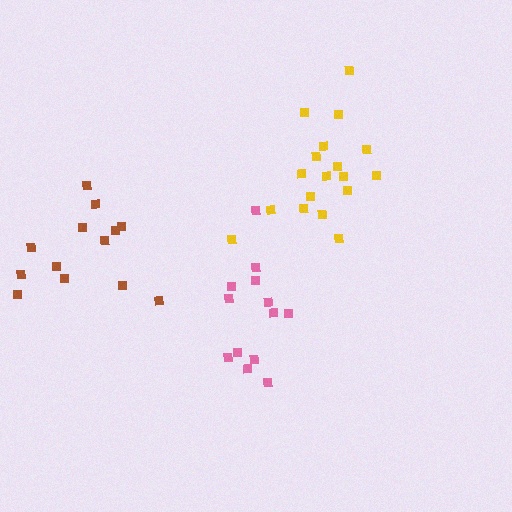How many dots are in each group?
Group 1: 13 dots, Group 2: 18 dots, Group 3: 13 dots (44 total).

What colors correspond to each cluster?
The clusters are colored: brown, yellow, pink.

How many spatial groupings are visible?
There are 3 spatial groupings.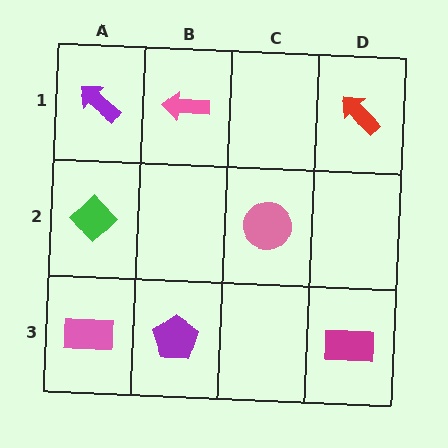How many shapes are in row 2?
2 shapes.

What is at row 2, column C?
A pink circle.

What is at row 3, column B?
A purple pentagon.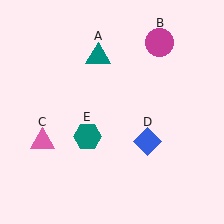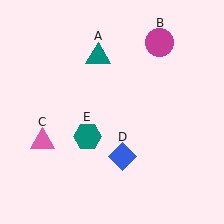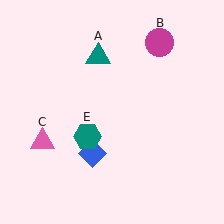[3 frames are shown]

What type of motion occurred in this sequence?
The blue diamond (object D) rotated clockwise around the center of the scene.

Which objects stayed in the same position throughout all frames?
Teal triangle (object A) and magenta circle (object B) and pink triangle (object C) and teal hexagon (object E) remained stationary.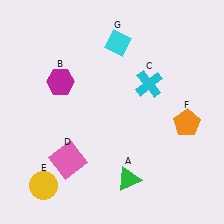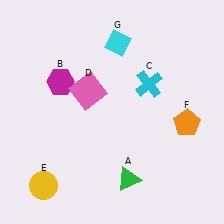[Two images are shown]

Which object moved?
The pink square (D) moved up.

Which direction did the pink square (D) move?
The pink square (D) moved up.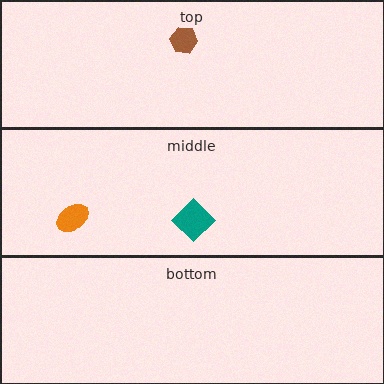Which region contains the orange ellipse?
The middle region.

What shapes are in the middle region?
The teal diamond, the orange ellipse.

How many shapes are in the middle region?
2.